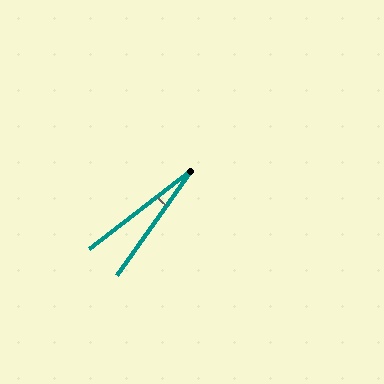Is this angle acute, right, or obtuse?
It is acute.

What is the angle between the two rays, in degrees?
Approximately 17 degrees.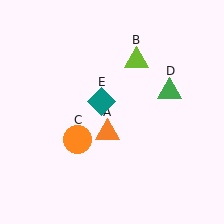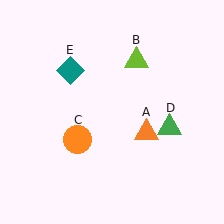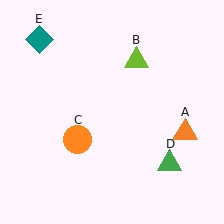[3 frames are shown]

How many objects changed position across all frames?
3 objects changed position: orange triangle (object A), green triangle (object D), teal diamond (object E).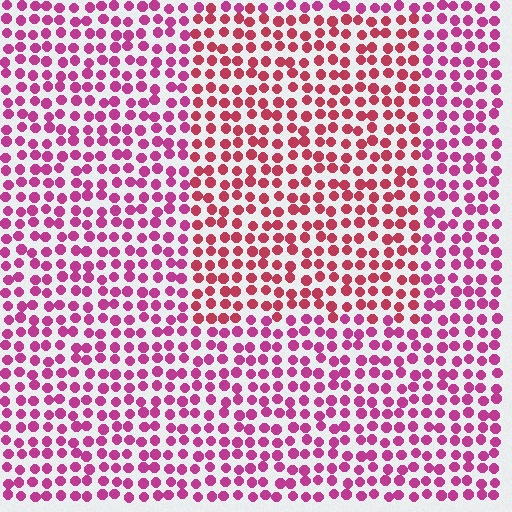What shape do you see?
I see a rectangle.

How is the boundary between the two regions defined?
The boundary is defined purely by a slight shift in hue (about 27 degrees). Spacing, size, and orientation are identical on both sides.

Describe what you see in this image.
The image is filled with small magenta elements in a uniform arrangement. A rectangle-shaped region is visible where the elements are tinted to a slightly different hue, forming a subtle color boundary.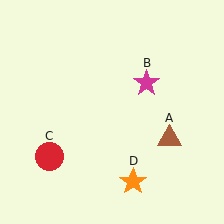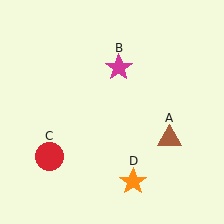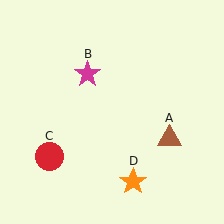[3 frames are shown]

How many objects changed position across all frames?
1 object changed position: magenta star (object B).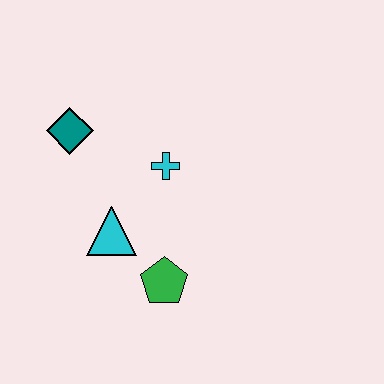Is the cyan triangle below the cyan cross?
Yes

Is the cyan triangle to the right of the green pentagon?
No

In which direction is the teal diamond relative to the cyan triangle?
The teal diamond is above the cyan triangle.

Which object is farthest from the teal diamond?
The green pentagon is farthest from the teal diamond.